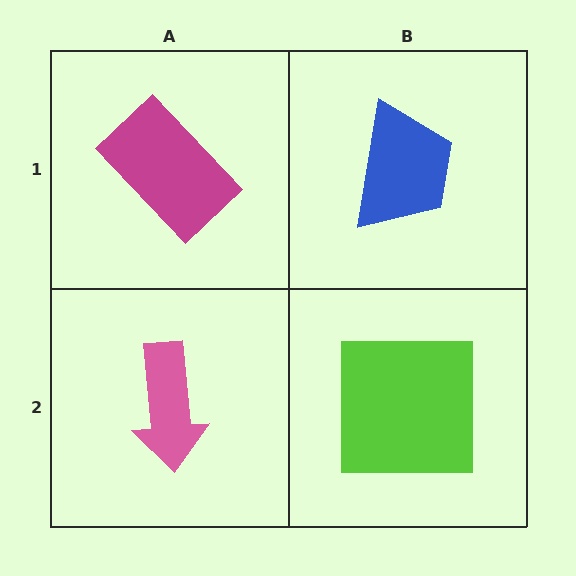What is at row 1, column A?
A magenta rectangle.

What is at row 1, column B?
A blue trapezoid.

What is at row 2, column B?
A lime square.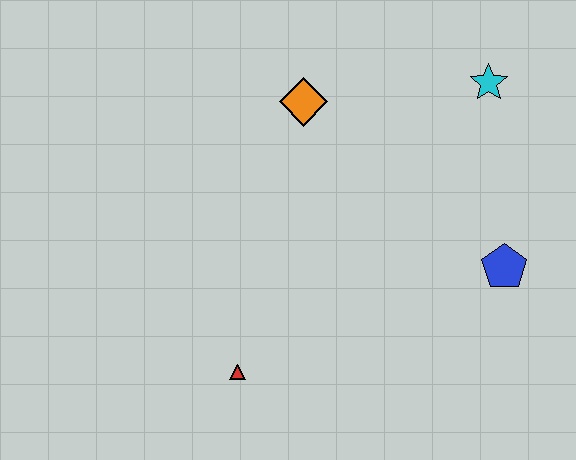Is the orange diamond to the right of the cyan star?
No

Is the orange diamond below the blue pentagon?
No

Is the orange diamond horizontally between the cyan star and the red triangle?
Yes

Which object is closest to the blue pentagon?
The cyan star is closest to the blue pentagon.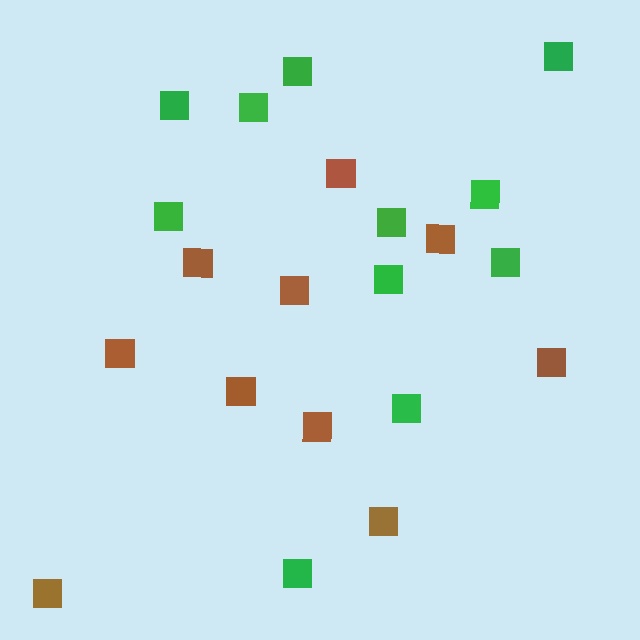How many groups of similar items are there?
There are 2 groups: one group of green squares (11) and one group of brown squares (10).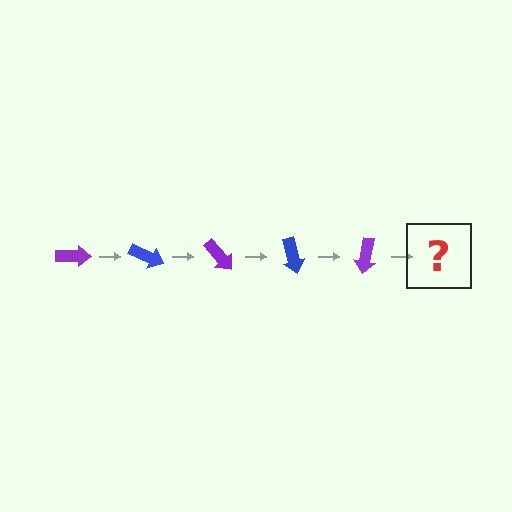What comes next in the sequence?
The next element should be a blue arrow, rotated 125 degrees from the start.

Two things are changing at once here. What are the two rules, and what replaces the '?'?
The two rules are that it rotates 25 degrees each step and the color cycles through purple and blue. The '?' should be a blue arrow, rotated 125 degrees from the start.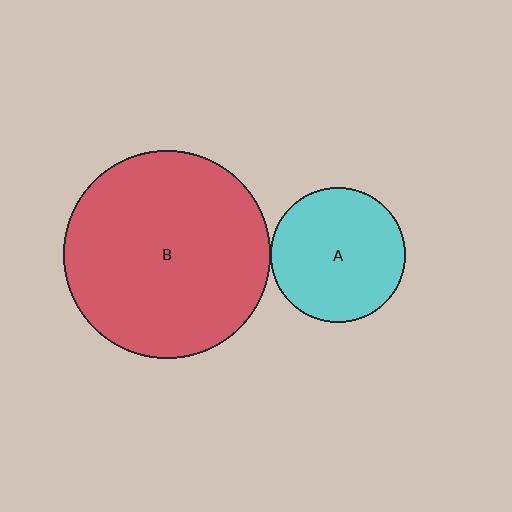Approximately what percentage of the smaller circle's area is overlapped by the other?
Approximately 5%.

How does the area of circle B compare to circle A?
Approximately 2.4 times.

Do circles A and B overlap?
Yes.